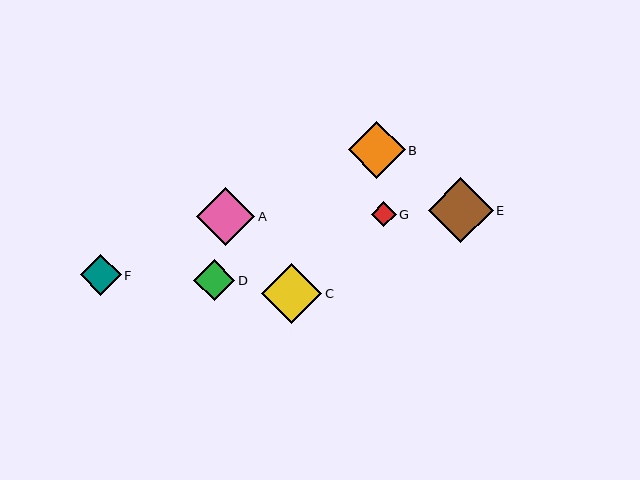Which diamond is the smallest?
Diamond G is the smallest with a size of approximately 25 pixels.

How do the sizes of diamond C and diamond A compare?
Diamond C and diamond A are approximately the same size.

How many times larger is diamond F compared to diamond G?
Diamond F is approximately 1.6 times the size of diamond G.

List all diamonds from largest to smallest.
From largest to smallest: E, C, A, B, F, D, G.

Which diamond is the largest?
Diamond E is the largest with a size of approximately 65 pixels.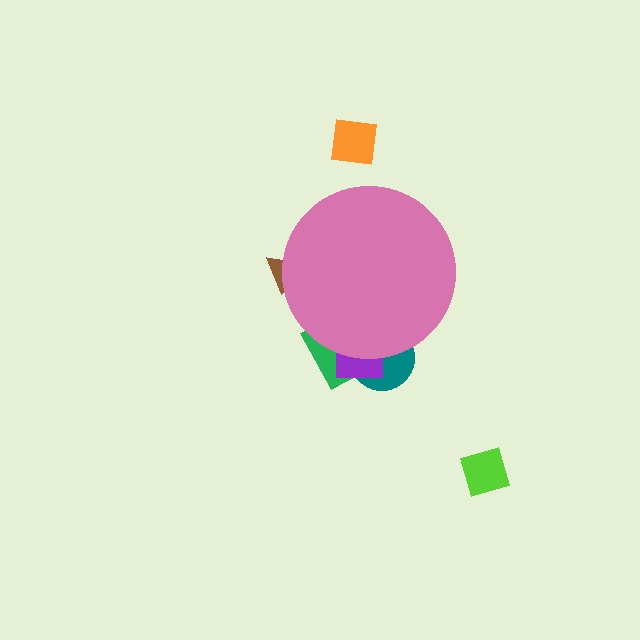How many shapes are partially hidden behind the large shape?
4 shapes are partially hidden.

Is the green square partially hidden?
Yes, the green square is partially hidden behind the pink circle.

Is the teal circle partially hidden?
Yes, the teal circle is partially hidden behind the pink circle.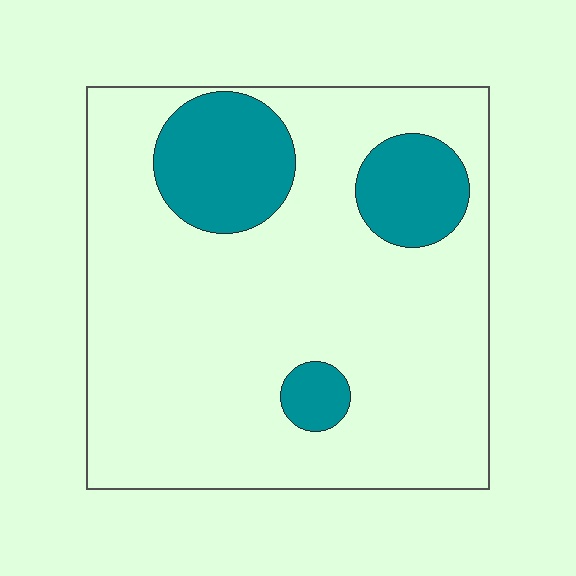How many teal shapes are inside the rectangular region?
3.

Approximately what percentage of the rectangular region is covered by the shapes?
Approximately 20%.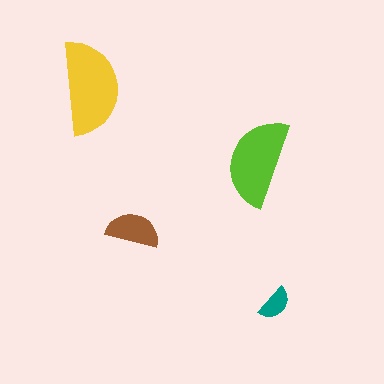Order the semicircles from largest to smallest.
the yellow one, the lime one, the brown one, the teal one.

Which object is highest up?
The yellow semicircle is topmost.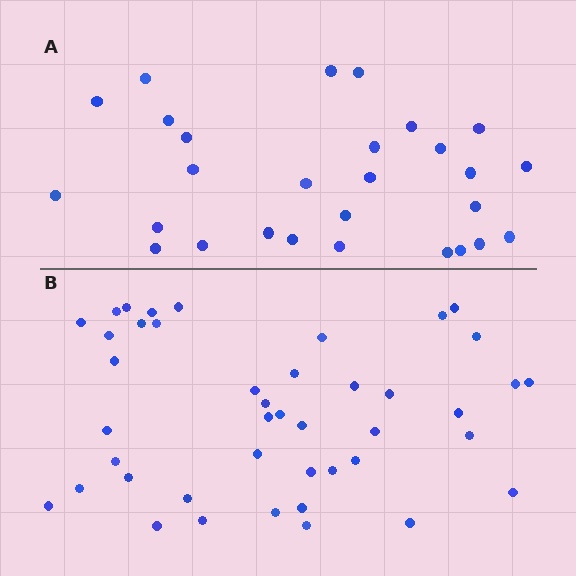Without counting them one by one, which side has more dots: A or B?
Region B (the bottom region) has more dots.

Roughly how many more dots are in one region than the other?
Region B has approximately 15 more dots than region A.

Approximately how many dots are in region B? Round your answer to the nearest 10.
About 40 dots. (The exact count is 43, which rounds to 40.)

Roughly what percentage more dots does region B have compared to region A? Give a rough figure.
About 55% more.